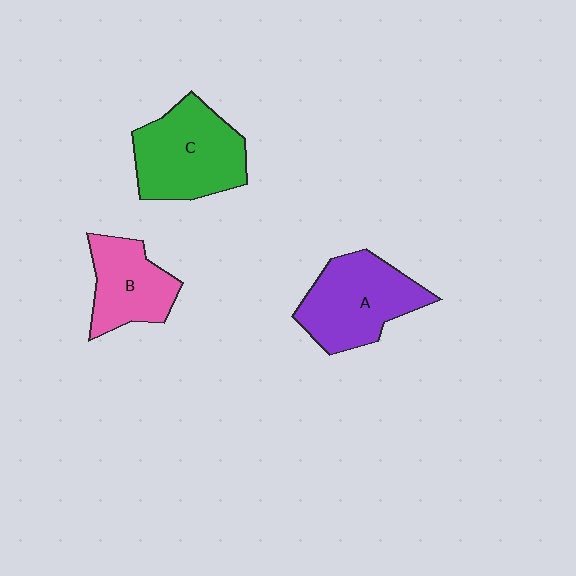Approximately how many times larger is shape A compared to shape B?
Approximately 1.3 times.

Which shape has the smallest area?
Shape B (pink).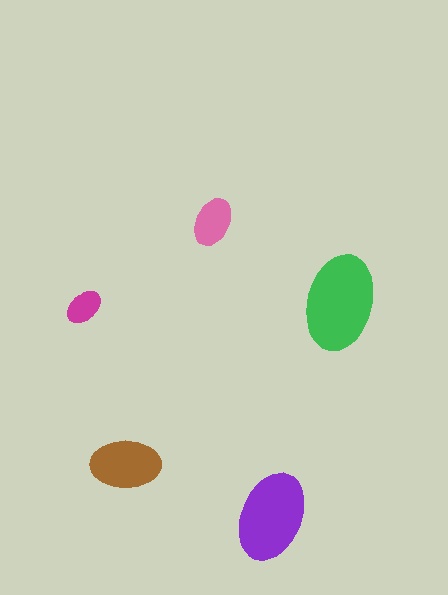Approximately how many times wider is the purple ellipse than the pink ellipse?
About 2 times wider.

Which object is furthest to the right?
The green ellipse is rightmost.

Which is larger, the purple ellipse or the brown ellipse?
The purple one.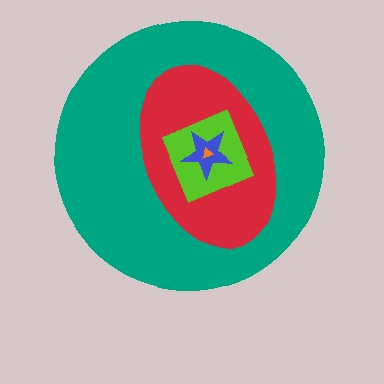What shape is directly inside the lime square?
The blue star.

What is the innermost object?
The orange triangle.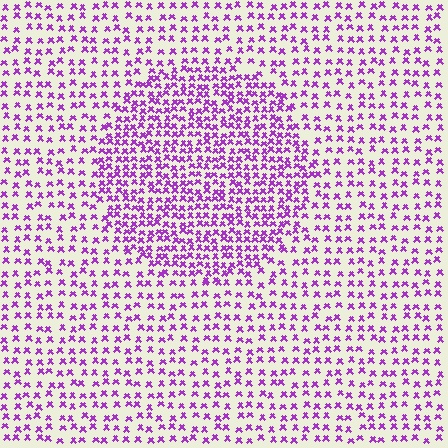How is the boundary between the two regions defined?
The boundary is defined by a change in element density (approximately 1.9x ratio). All elements are the same color, size, and shape.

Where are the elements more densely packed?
The elements are more densely packed inside the circle boundary.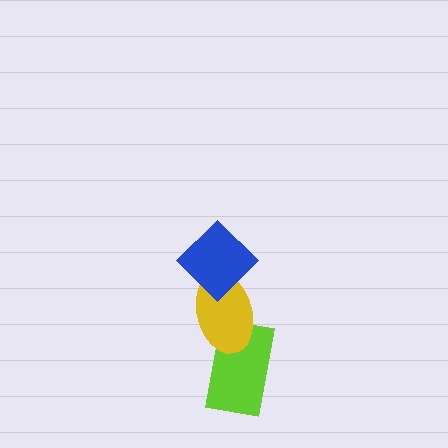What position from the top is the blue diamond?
The blue diamond is 1st from the top.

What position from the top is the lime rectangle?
The lime rectangle is 3rd from the top.